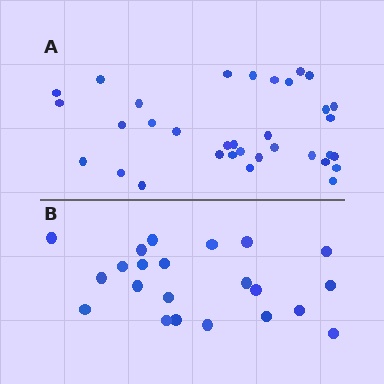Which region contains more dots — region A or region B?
Region A (the top region) has more dots.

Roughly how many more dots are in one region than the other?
Region A has roughly 12 or so more dots than region B.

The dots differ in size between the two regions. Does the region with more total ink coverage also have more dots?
No. Region B has more total ink coverage because its dots are larger, but region A actually contains more individual dots. Total area can be misleading — the number of items is what matters here.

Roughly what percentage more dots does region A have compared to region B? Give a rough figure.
About 55% more.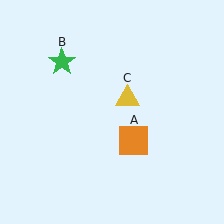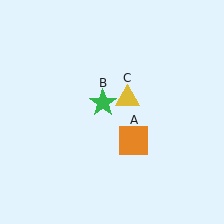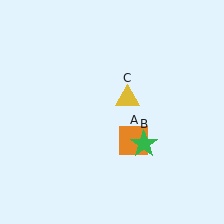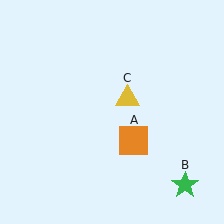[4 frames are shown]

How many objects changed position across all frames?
1 object changed position: green star (object B).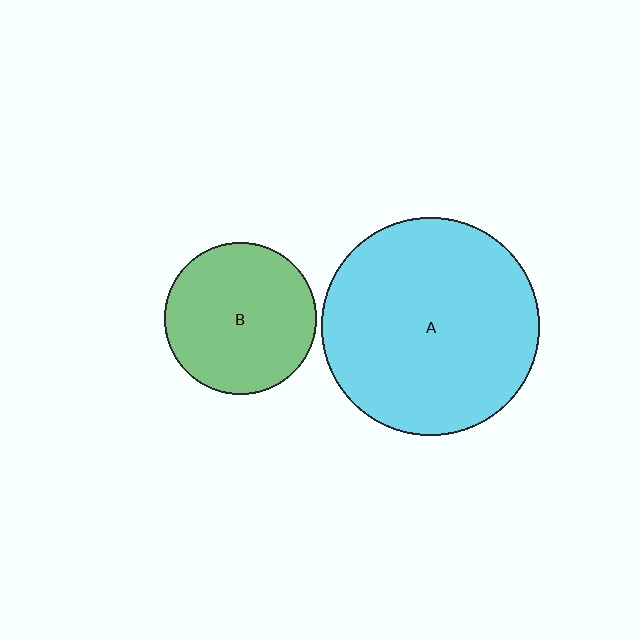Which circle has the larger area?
Circle A (cyan).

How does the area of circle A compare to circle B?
Approximately 2.1 times.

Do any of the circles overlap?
No, none of the circles overlap.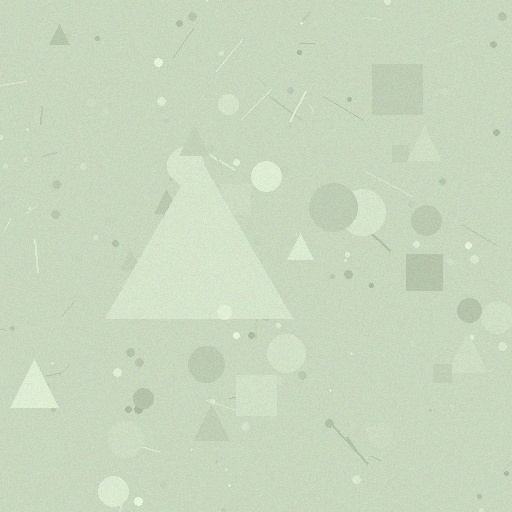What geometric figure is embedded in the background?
A triangle is embedded in the background.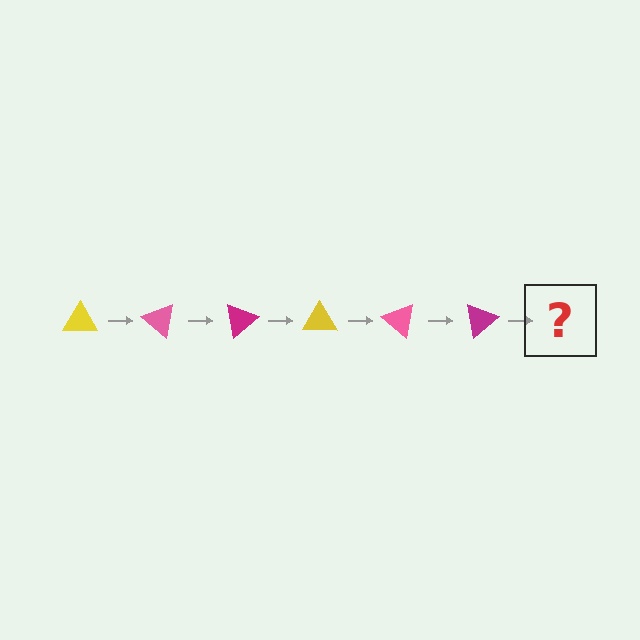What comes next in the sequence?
The next element should be a yellow triangle, rotated 240 degrees from the start.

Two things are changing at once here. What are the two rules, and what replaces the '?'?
The two rules are that it rotates 40 degrees each step and the color cycles through yellow, pink, and magenta. The '?' should be a yellow triangle, rotated 240 degrees from the start.